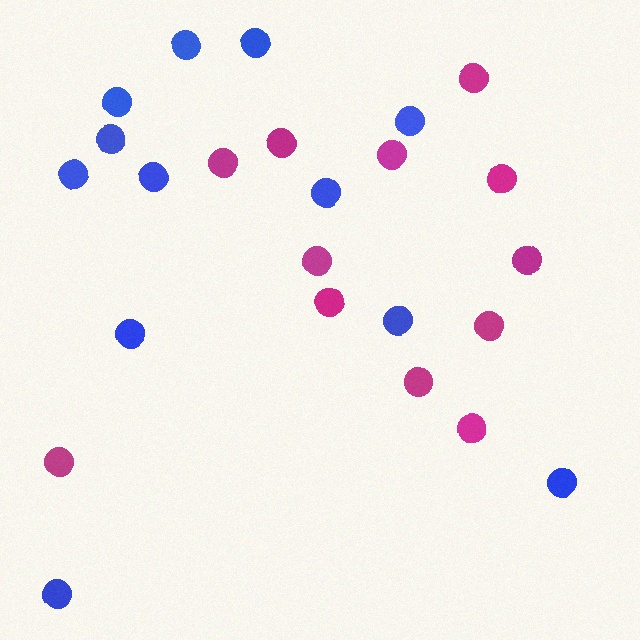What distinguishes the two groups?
There are 2 groups: one group of magenta circles (12) and one group of blue circles (12).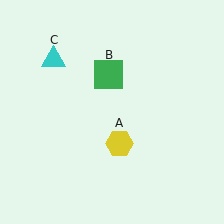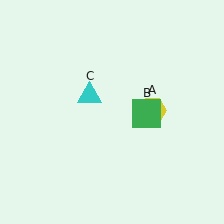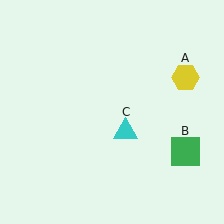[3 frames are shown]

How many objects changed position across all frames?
3 objects changed position: yellow hexagon (object A), green square (object B), cyan triangle (object C).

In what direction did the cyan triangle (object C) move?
The cyan triangle (object C) moved down and to the right.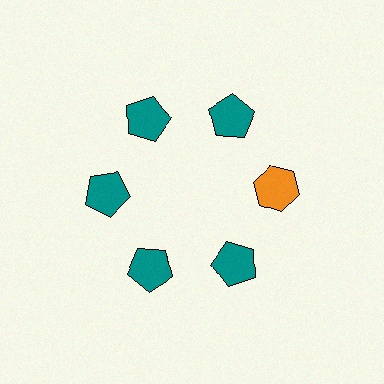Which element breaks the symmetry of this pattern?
The orange hexagon at roughly the 3 o'clock position breaks the symmetry. All other shapes are teal pentagons.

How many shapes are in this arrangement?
There are 6 shapes arranged in a ring pattern.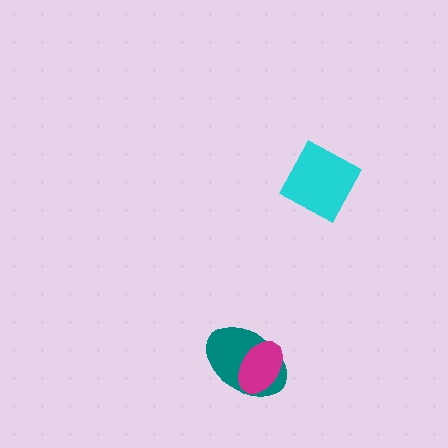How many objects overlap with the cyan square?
0 objects overlap with the cyan square.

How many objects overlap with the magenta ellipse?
1 object overlaps with the magenta ellipse.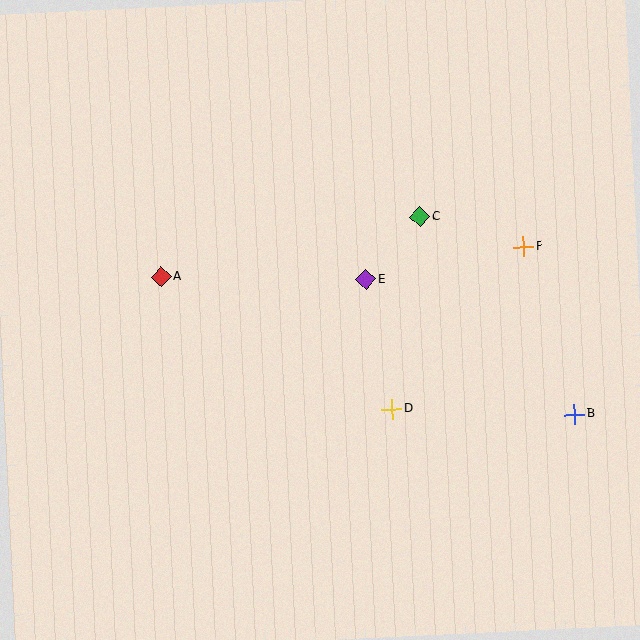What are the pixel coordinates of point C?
Point C is at (420, 217).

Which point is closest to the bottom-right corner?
Point B is closest to the bottom-right corner.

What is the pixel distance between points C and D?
The distance between C and D is 194 pixels.